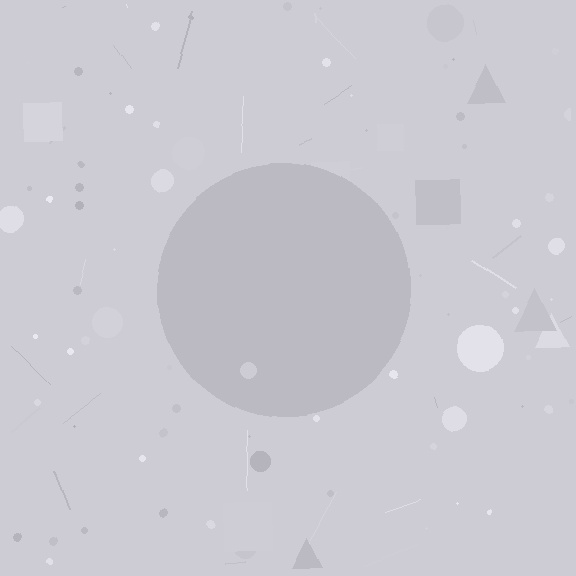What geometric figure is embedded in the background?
A circle is embedded in the background.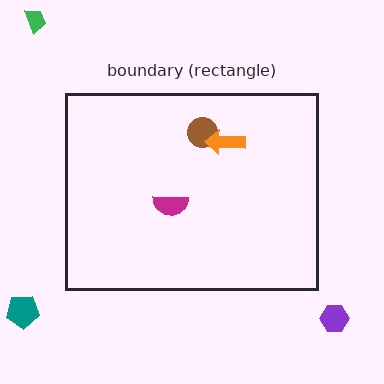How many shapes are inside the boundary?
3 inside, 3 outside.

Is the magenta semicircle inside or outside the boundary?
Inside.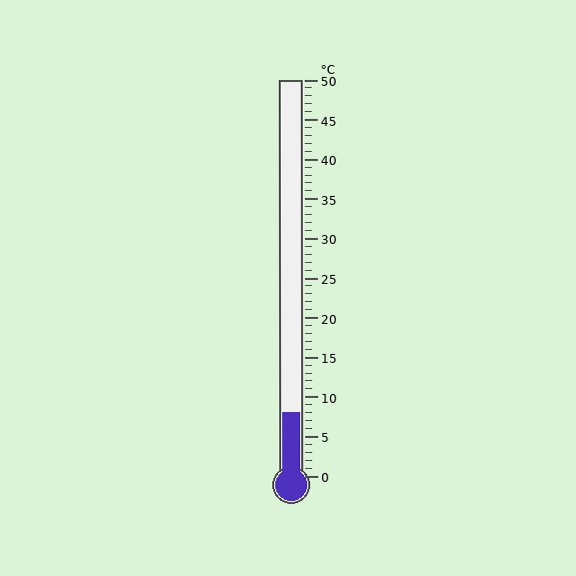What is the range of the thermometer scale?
The thermometer scale ranges from 0°C to 50°C.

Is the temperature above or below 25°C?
The temperature is below 25°C.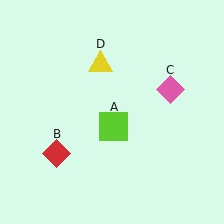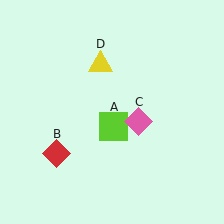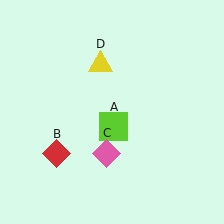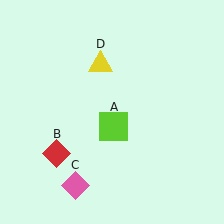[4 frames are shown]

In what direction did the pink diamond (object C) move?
The pink diamond (object C) moved down and to the left.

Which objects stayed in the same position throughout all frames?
Lime square (object A) and red diamond (object B) and yellow triangle (object D) remained stationary.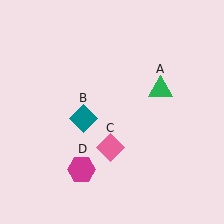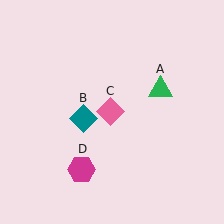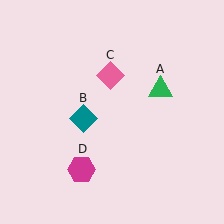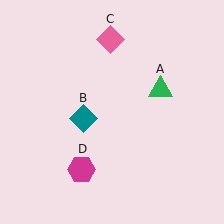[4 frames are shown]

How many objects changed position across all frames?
1 object changed position: pink diamond (object C).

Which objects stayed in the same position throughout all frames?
Green triangle (object A) and teal diamond (object B) and magenta hexagon (object D) remained stationary.